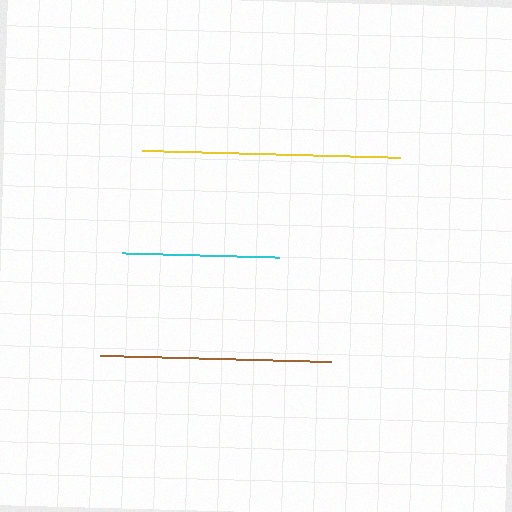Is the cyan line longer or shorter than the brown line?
The brown line is longer than the cyan line.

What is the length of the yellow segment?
The yellow segment is approximately 258 pixels long.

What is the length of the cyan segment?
The cyan segment is approximately 156 pixels long.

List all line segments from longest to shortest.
From longest to shortest: yellow, brown, cyan.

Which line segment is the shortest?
The cyan line is the shortest at approximately 156 pixels.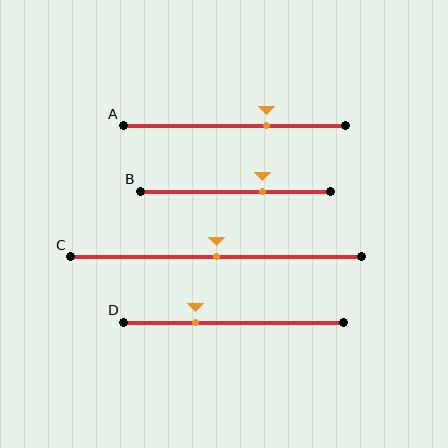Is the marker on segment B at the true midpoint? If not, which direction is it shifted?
No, the marker on segment B is shifted to the right by about 15% of the segment length.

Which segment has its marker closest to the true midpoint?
Segment C has its marker closest to the true midpoint.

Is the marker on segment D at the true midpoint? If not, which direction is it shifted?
No, the marker on segment D is shifted to the left by about 17% of the segment length.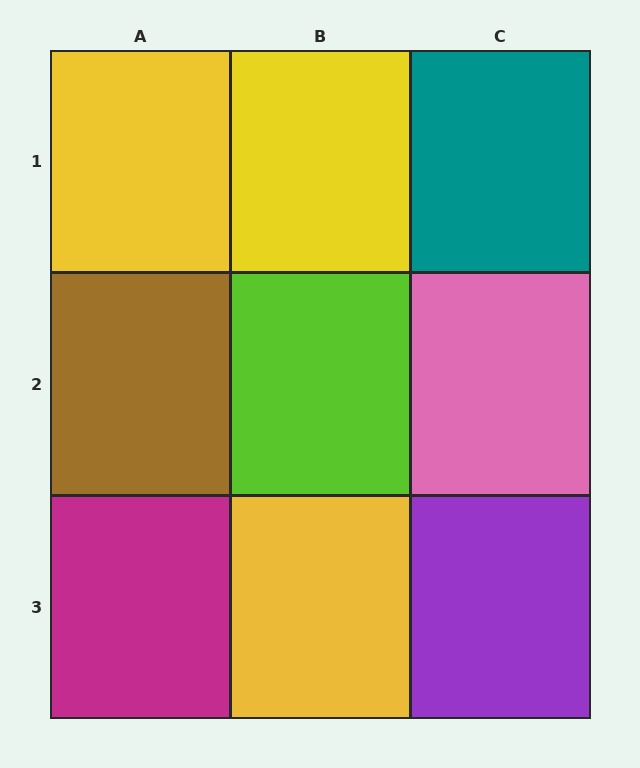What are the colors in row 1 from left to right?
Yellow, yellow, teal.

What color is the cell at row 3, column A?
Magenta.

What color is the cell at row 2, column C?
Pink.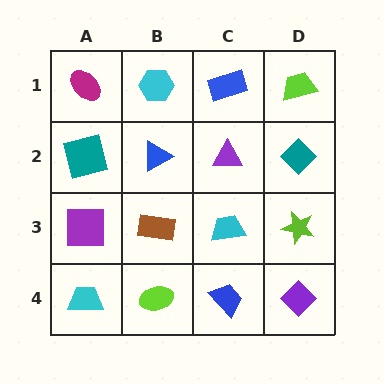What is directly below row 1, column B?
A blue triangle.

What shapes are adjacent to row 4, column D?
A lime star (row 3, column D), a blue trapezoid (row 4, column C).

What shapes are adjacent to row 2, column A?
A magenta ellipse (row 1, column A), a purple square (row 3, column A), a blue triangle (row 2, column B).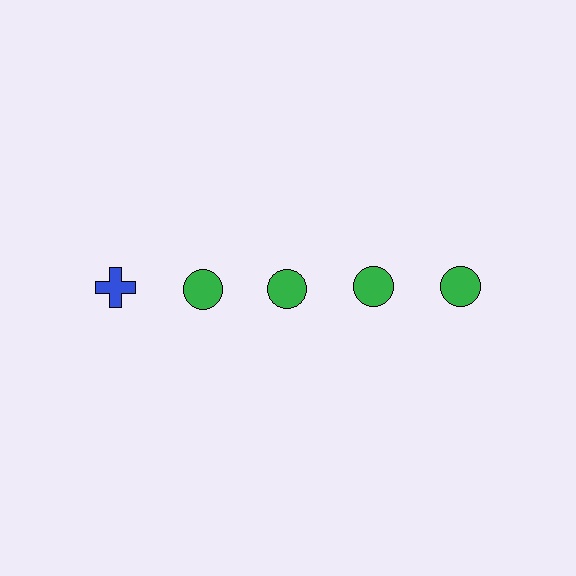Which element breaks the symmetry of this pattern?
The blue cross in the top row, leftmost column breaks the symmetry. All other shapes are green circles.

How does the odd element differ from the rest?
It differs in both color (blue instead of green) and shape (cross instead of circle).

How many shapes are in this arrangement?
There are 5 shapes arranged in a grid pattern.